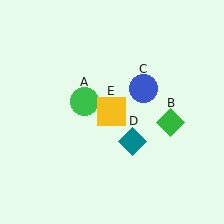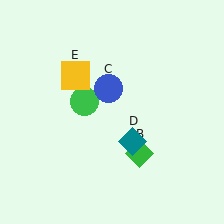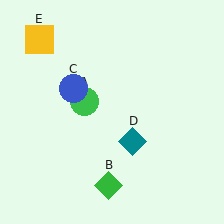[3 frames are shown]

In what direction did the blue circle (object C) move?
The blue circle (object C) moved left.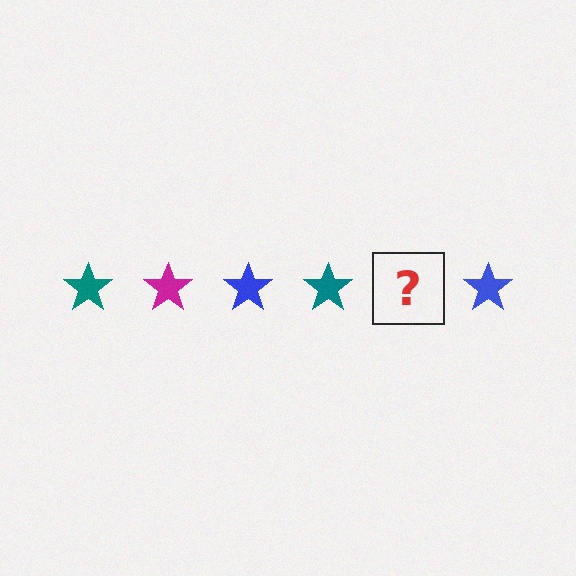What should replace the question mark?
The question mark should be replaced with a magenta star.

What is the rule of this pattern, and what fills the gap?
The rule is that the pattern cycles through teal, magenta, blue stars. The gap should be filled with a magenta star.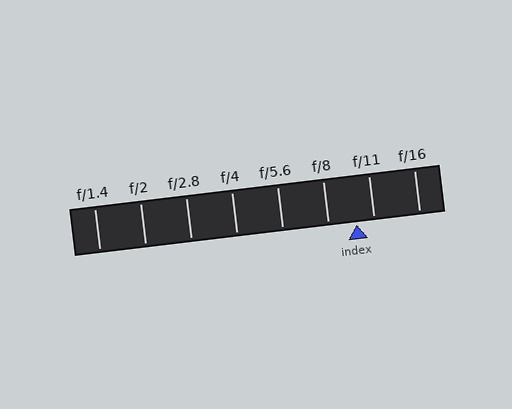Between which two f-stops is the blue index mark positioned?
The index mark is between f/8 and f/11.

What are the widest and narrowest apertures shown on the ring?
The widest aperture shown is f/1.4 and the narrowest is f/16.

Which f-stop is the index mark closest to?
The index mark is closest to f/11.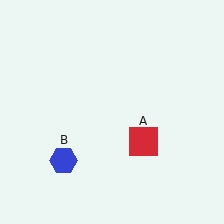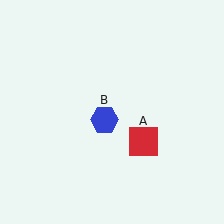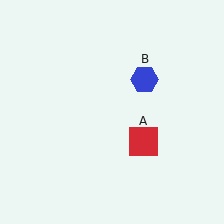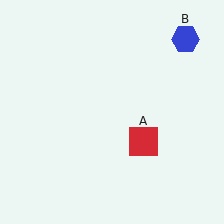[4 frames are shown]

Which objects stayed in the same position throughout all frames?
Red square (object A) remained stationary.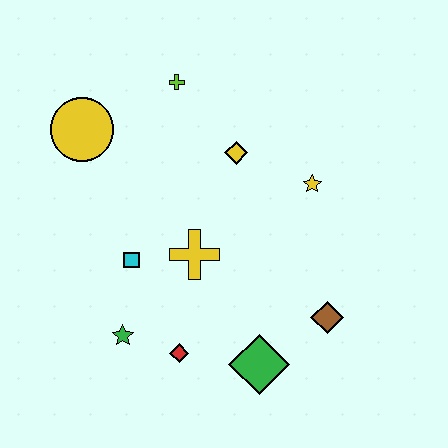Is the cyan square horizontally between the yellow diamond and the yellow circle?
Yes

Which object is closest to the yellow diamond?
The yellow star is closest to the yellow diamond.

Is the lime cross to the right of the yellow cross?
No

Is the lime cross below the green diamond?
No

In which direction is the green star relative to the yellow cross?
The green star is below the yellow cross.